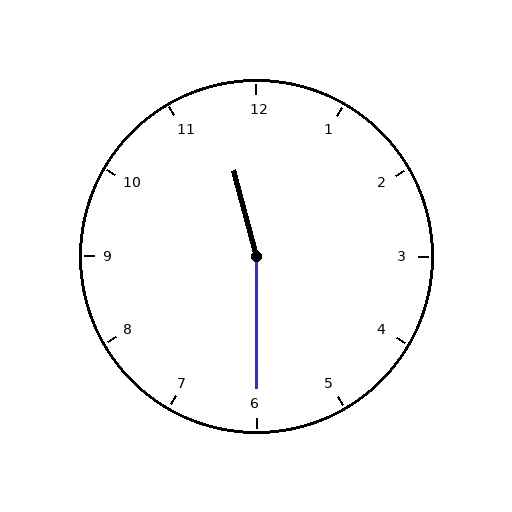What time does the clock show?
11:30.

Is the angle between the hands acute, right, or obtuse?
It is obtuse.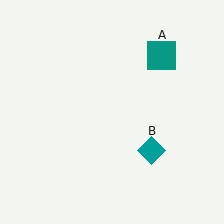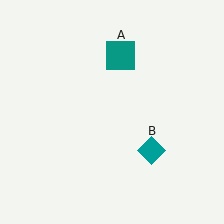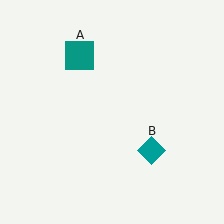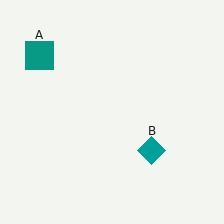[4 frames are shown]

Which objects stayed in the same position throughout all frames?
Teal diamond (object B) remained stationary.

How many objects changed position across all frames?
1 object changed position: teal square (object A).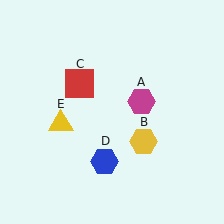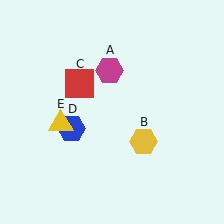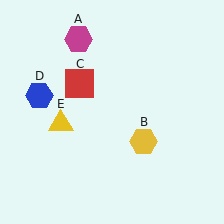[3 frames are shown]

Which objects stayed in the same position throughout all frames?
Yellow hexagon (object B) and red square (object C) and yellow triangle (object E) remained stationary.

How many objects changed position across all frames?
2 objects changed position: magenta hexagon (object A), blue hexagon (object D).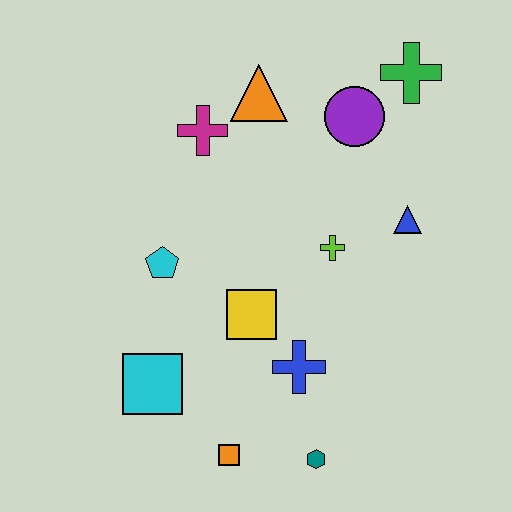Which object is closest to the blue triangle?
The lime cross is closest to the blue triangle.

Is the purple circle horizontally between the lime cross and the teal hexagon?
No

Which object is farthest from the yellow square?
The green cross is farthest from the yellow square.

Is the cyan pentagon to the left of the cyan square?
No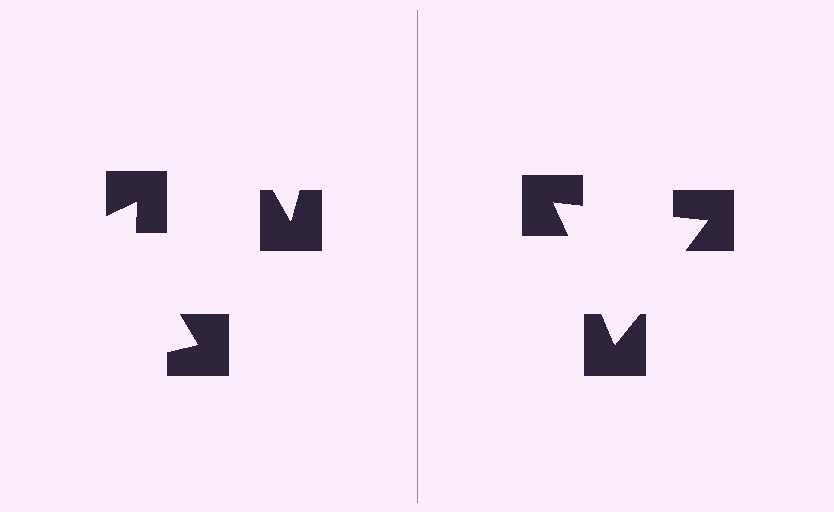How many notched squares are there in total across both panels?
6 — 3 on each side.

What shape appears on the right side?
An illusory triangle.